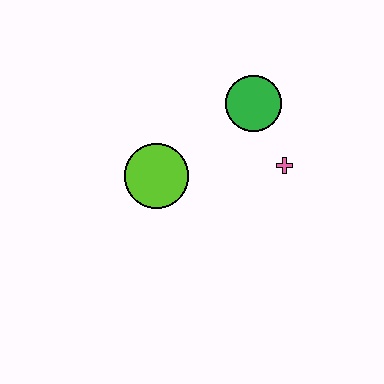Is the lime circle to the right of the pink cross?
No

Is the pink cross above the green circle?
No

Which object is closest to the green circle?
The pink cross is closest to the green circle.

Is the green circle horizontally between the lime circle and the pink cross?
Yes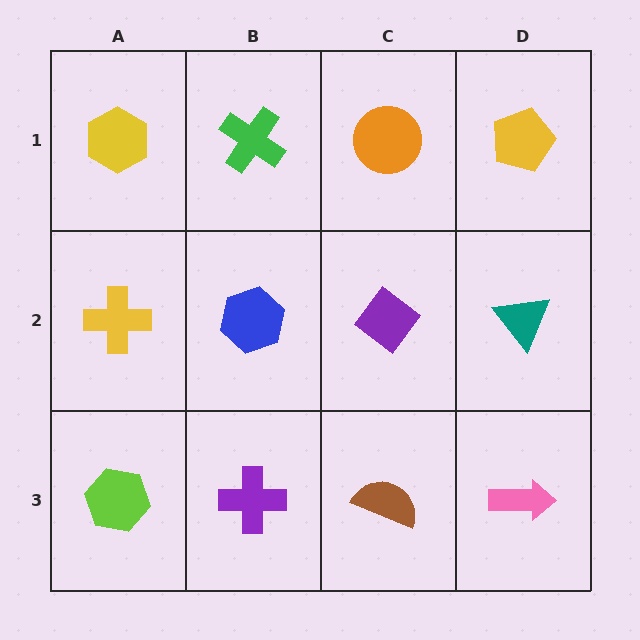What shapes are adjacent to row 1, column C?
A purple diamond (row 2, column C), a green cross (row 1, column B), a yellow pentagon (row 1, column D).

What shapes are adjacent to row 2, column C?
An orange circle (row 1, column C), a brown semicircle (row 3, column C), a blue hexagon (row 2, column B), a teal triangle (row 2, column D).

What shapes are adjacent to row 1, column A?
A yellow cross (row 2, column A), a green cross (row 1, column B).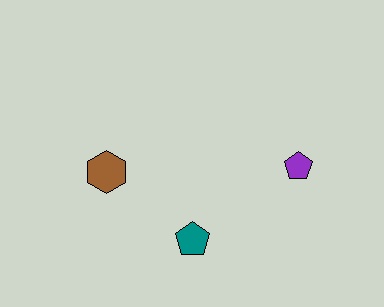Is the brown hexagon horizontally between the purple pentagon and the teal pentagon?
No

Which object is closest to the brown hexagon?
The teal pentagon is closest to the brown hexagon.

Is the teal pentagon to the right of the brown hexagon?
Yes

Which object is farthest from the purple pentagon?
The brown hexagon is farthest from the purple pentagon.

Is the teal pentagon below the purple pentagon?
Yes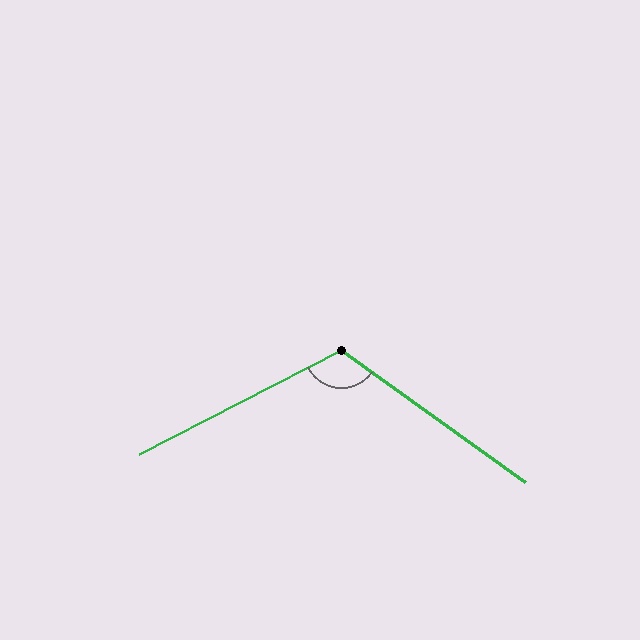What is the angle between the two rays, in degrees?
Approximately 117 degrees.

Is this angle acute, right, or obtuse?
It is obtuse.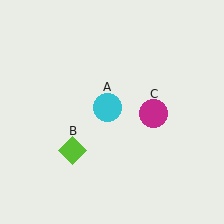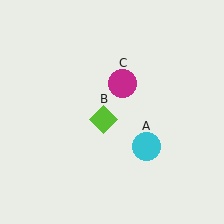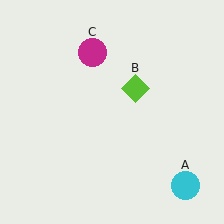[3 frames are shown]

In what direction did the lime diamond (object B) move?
The lime diamond (object B) moved up and to the right.